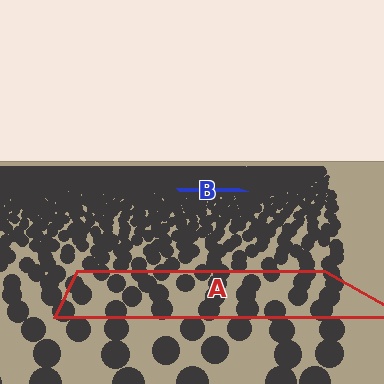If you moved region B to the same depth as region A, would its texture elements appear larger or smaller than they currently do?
They would appear larger. At a closer depth, the same texture elements are projected at a bigger on-screen size.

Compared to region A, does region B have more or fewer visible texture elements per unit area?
Region B has more texture elements per unit area — they are packed more densely because it is farther away.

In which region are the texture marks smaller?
The texture marks are smaller in region B, because it is farther away.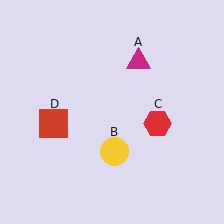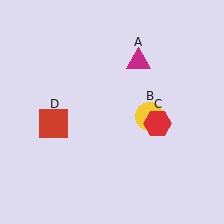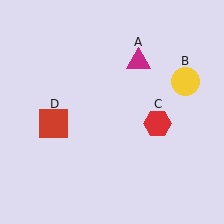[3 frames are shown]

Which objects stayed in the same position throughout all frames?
Magenta triangle (object A) and red hexagon (object C) and red square (object D) remained stationary.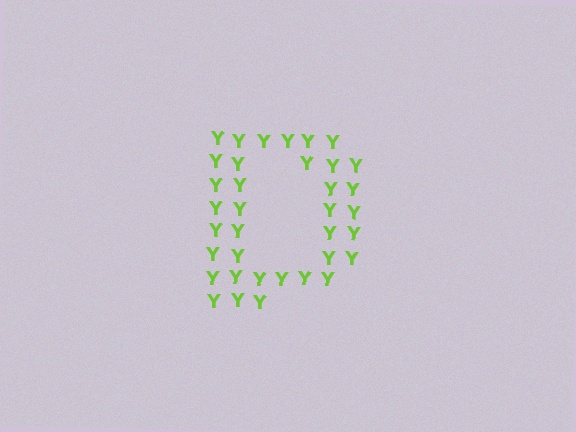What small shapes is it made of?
It is made of small letter Y's.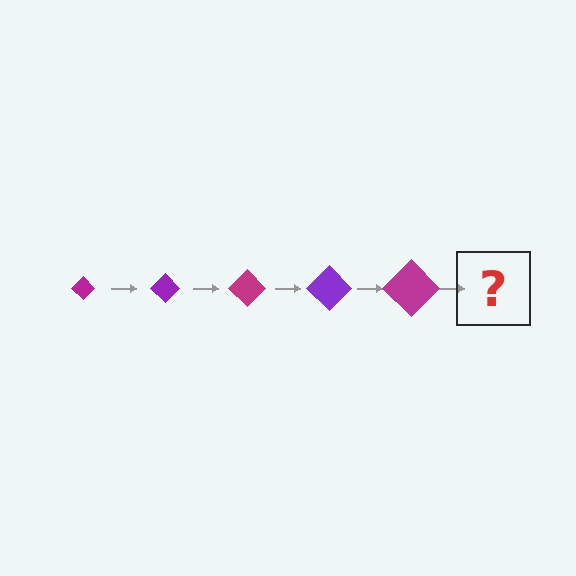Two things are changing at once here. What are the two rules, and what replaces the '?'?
The two rules are that the diamond grows larger each step and the color cycles through magenta and purple. The '?' should be a purple diamond, larger than the previous one.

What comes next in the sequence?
The next element should be a purple diamond, larger than the previous one.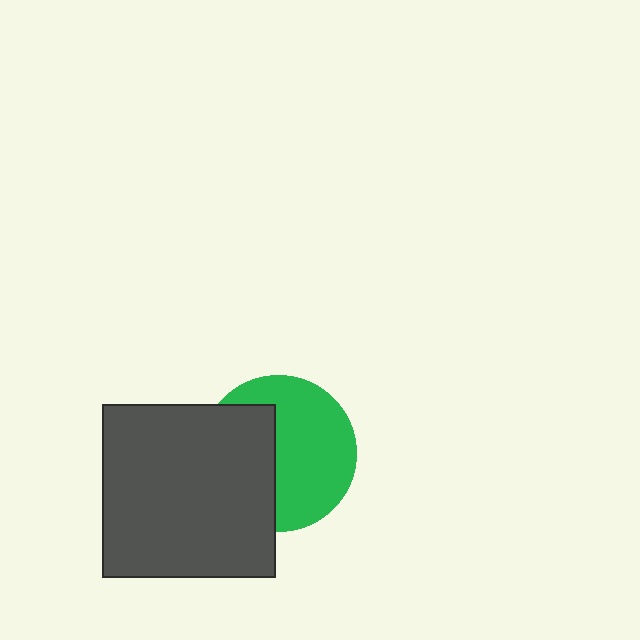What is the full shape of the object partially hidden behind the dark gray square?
The partially hidden object is a green circle.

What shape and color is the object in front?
The object in front is a dark gray square.